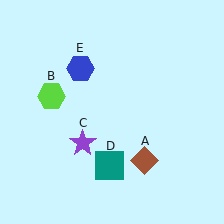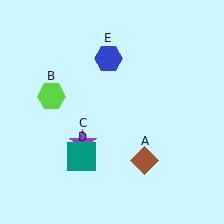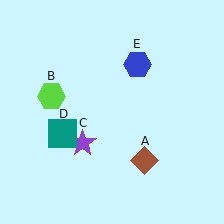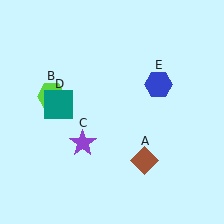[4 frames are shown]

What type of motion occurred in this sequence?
The teal square (object D), blue hexagon (object E) rotated clockwise around the center of the scene.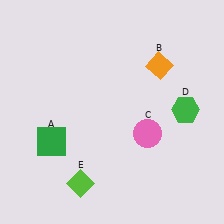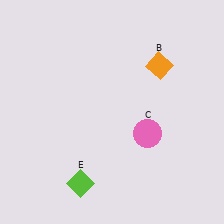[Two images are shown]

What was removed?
The green square (A), the green hexagon (D) were removed in Image 2.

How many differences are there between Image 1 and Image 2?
There are 2 differences between the two images.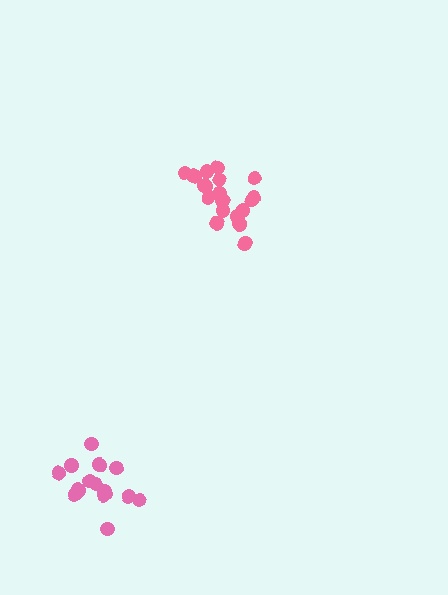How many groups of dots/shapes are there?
There are 2 groups.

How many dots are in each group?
Group 1: 19 dots, Group 2: 15 dots (34 total).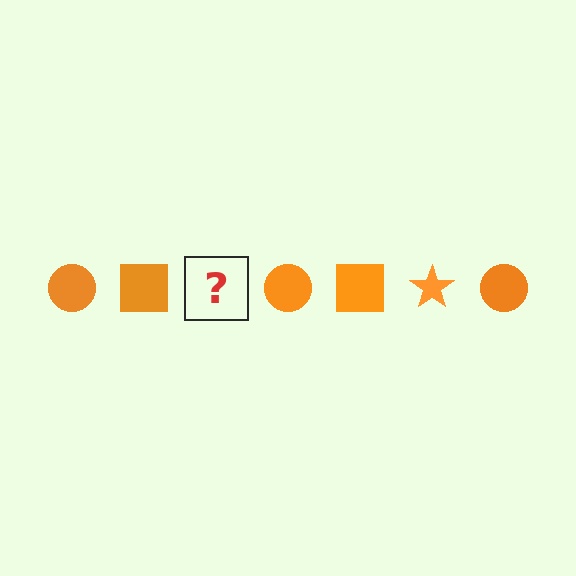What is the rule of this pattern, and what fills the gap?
The rule is that the pattern cycles through circle, square, star shapes in orange. The gap should be filled with an orange star.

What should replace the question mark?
The question mark should be replaced with an orange star.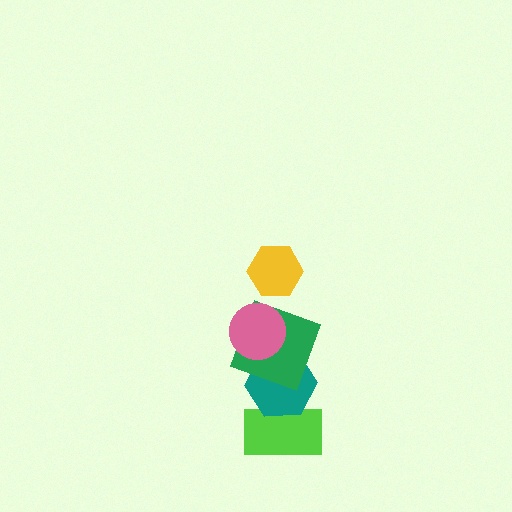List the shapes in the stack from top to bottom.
From top to bottom: the yellow hexagon, the pink circle, the green square, the teal hexagon, the lime rectangle.